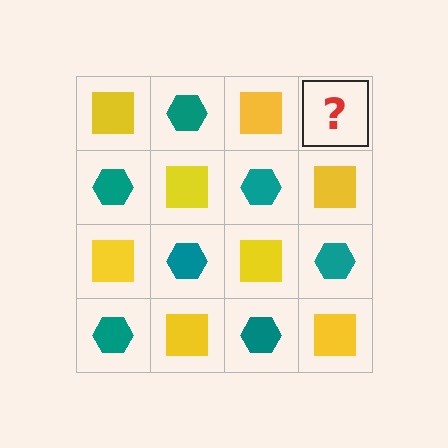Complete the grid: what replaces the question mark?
The question mark should be replaced with a teal hexagon.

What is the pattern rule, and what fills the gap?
The rule is that it alternates yellow square and teal hexagon in a checkerboard pattern. The gap should be filled with a teal hexagon.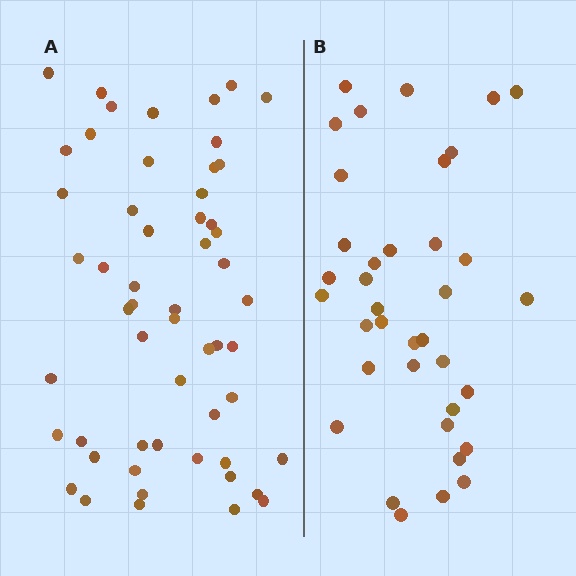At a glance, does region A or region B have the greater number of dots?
Region A (the left region) has more dots.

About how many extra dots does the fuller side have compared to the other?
Region A has approximately 20 more dots than region B.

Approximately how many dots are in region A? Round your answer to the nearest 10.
About 60 dots. (The exact count is 55, which rounds to 60.)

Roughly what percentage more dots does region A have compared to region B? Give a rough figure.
About 50% more.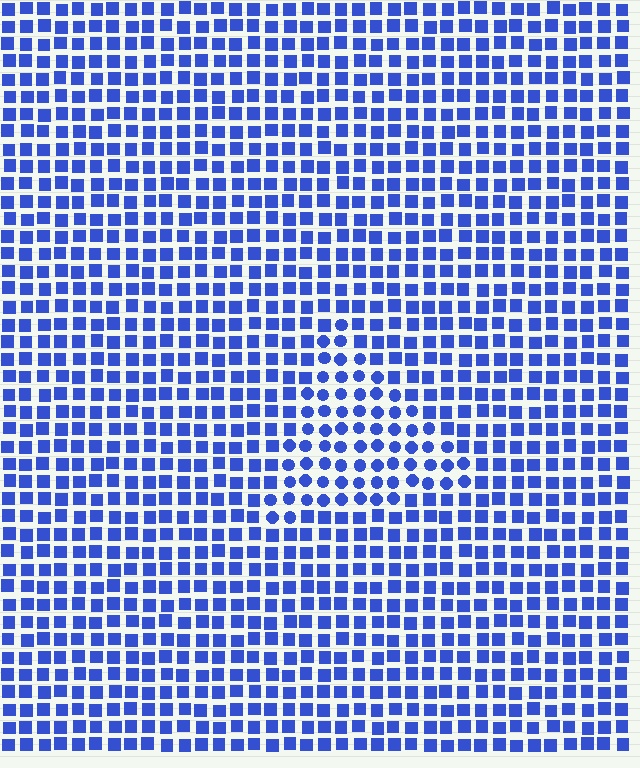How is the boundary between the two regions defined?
The boundary is defined by a change in element shape: circles inside vs. squares outside. All elements share the same color and spacing.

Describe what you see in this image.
The image is filled with small blue elements arranged in a uniform grid. A triangle-shaped region contains circles, while the surrounding area contains squares. The boundary is defined purely by the change in element shape.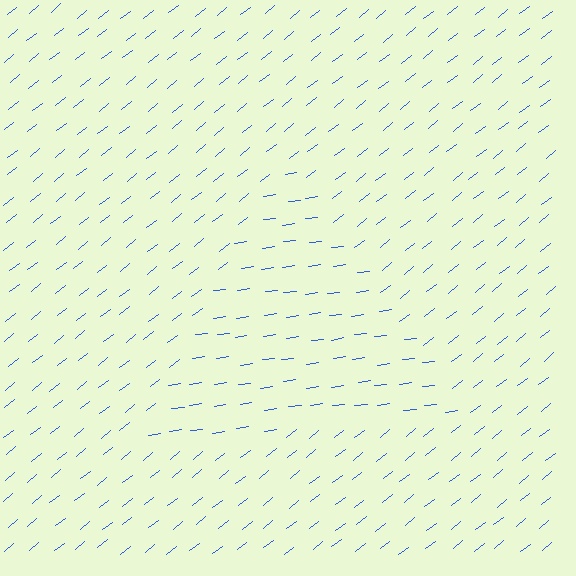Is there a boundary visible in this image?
Yes, there is a texture boundary formed by a change in line orientation.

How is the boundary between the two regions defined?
The boundary is defined purely by a change in line orientation (approximately 31 degrees difference). All lines are the same color and thickness.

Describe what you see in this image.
The image is filled with small blue line segments. A triangle region in the image has lines oriented differently from the surrounding lines, creating a visible texture boundary.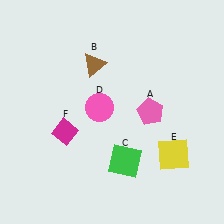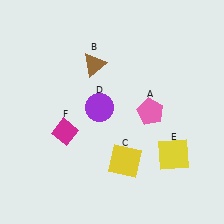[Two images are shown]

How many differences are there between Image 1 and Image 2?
There are 2 differences between the two images.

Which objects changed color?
C changed from green to yellow. D changed from pink to purple.